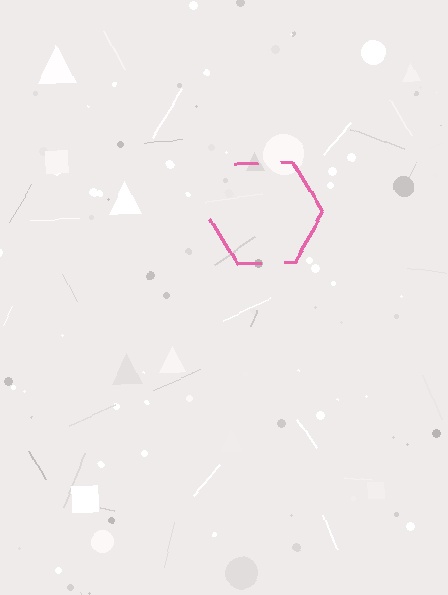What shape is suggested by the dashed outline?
The dashed outline suggests a hexagon.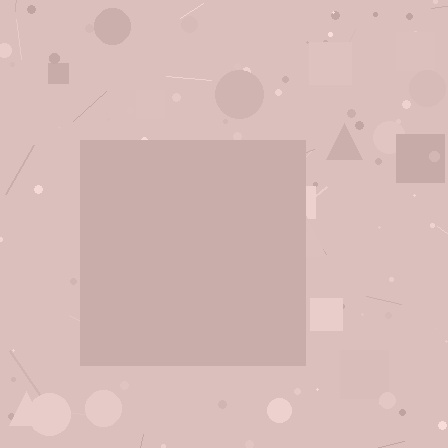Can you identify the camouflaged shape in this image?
The camouflaged shape is a square.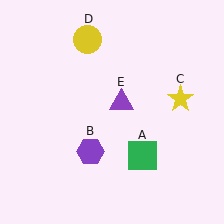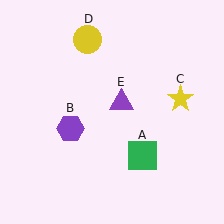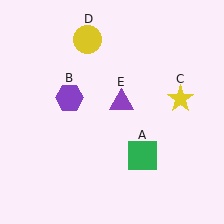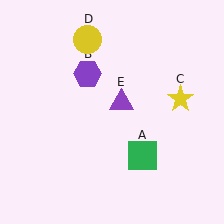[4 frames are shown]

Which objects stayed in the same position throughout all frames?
Green square (object A) and yellow star (object C) and yellow circle (object D) and purple triangle (object E) remained stationary.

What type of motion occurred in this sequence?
The purple hexagon (object B) rotated clockwise around the center of the scene.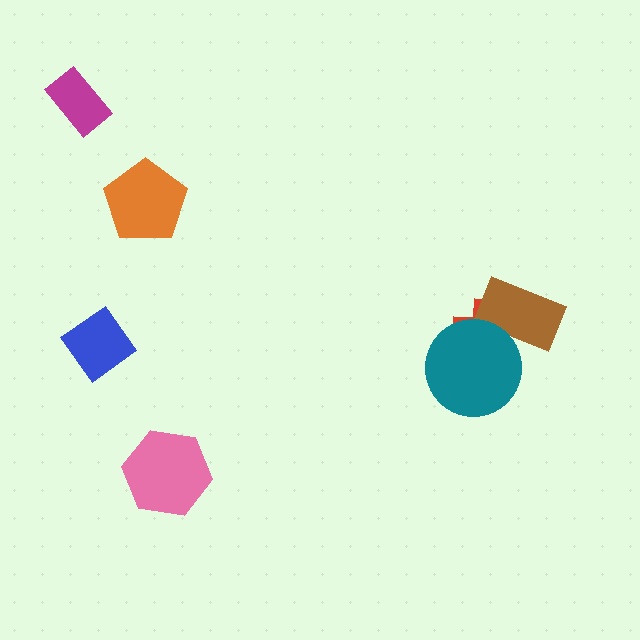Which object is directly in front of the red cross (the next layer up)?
The brown rectangle is directly in front of the red cross.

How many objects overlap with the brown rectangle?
2 objects overlap with the brown rectangle.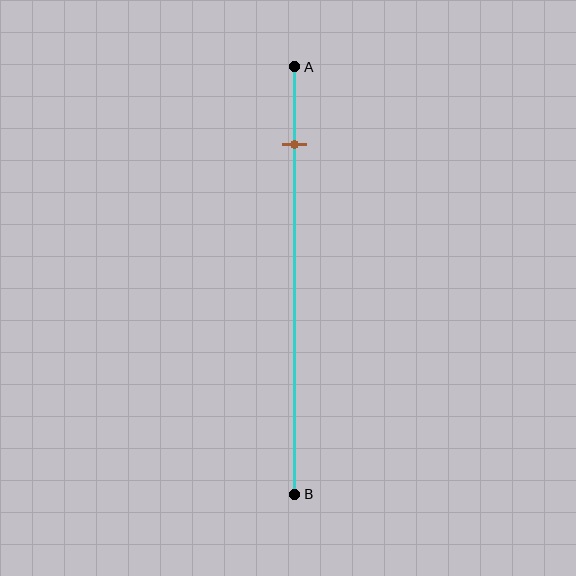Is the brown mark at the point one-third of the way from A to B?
No, the mark is at about 20% from A, not at the 33% one-third point.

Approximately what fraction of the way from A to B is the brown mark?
The brown mark is approximately 20% of the way from A to B.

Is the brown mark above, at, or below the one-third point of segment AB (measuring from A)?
The brown mark is above the one-third point of segment AB.